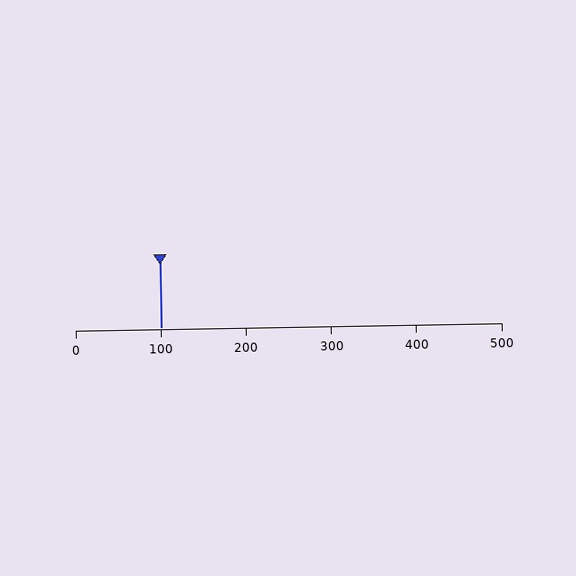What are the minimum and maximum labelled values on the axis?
The axis runs from 0 to 500.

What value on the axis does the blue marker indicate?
The marker indicates approximately 100.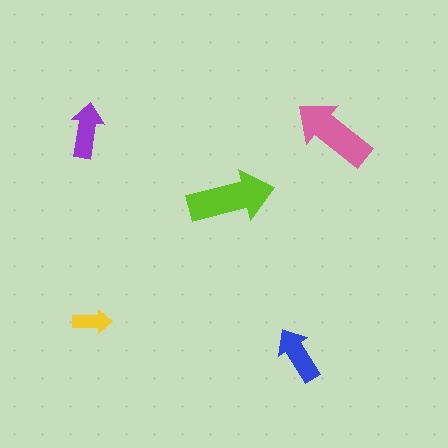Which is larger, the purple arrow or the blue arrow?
The blue one.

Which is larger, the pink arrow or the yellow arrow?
The pink one.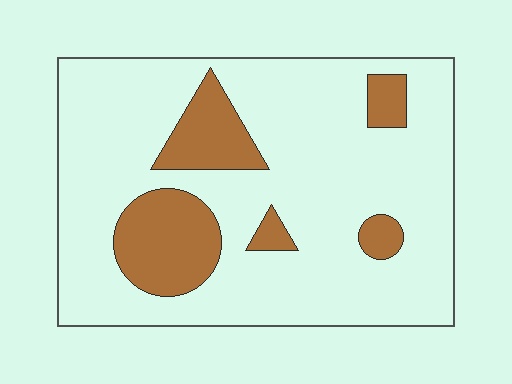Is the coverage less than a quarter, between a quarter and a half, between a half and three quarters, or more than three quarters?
Less than a quarter.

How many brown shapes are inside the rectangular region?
5.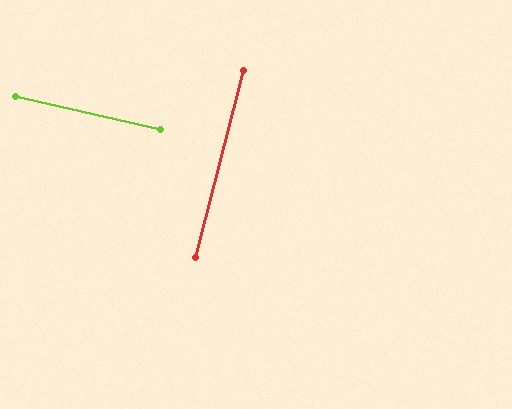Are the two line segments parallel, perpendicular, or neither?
Perpendicular — they meet at approximately 88°.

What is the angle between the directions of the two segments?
Approximately 88 degrees.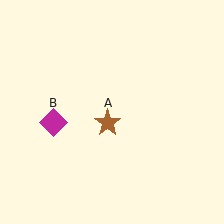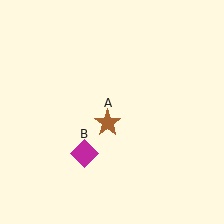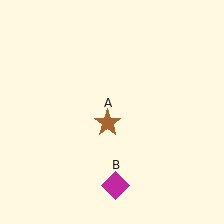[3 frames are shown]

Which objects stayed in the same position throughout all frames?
Brown star (object A) remained stationary.